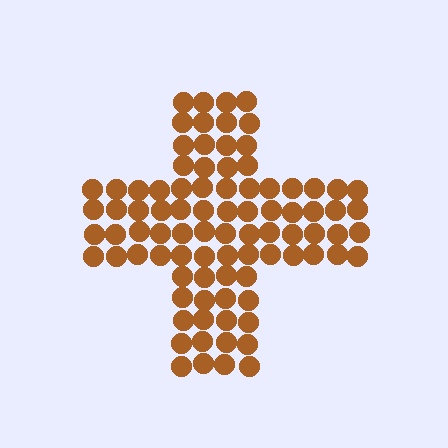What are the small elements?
The small elements are circles.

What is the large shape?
The large shape is a cross.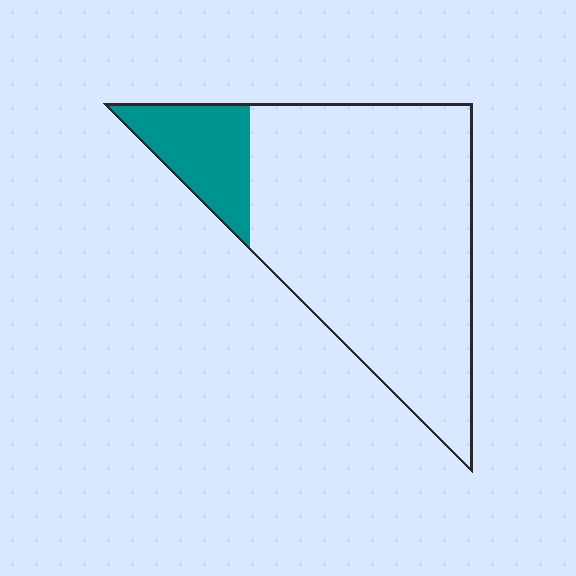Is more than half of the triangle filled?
No.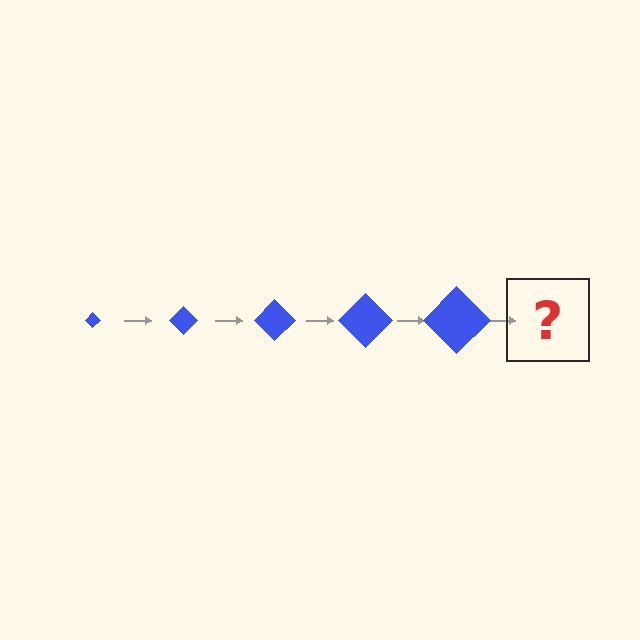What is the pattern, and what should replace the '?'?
The pattern is that the diamond gets progressively larger each step. The '?' should be a blue diamond, larger than the previous one.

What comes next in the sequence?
The next element should be a blue diamond, larger than the previous one.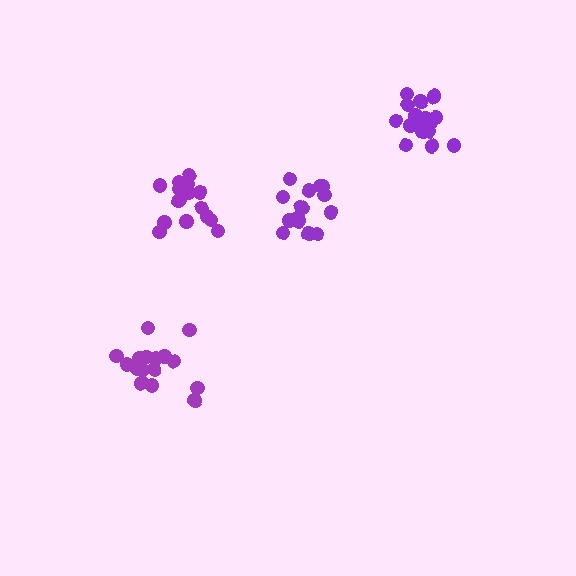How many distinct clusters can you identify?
There are 4 distinct clusters.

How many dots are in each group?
Group 1: 16 dots, Group 2: 15 dots, Group 3: 16 dots, Group 4: 18 dots (65 total).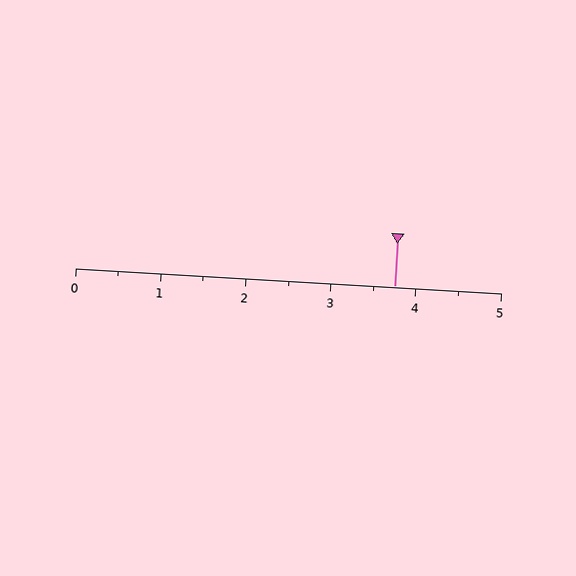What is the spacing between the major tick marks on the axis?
The major ticks are spaced 1 apart.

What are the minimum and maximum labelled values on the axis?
The axis runs from 0 to 5.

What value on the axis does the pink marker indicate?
The marker indicates approximately 3.8.